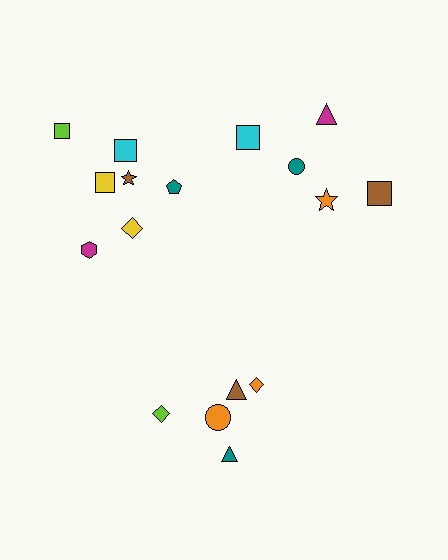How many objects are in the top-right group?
There are 5 objects.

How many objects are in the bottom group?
There are 5 objects.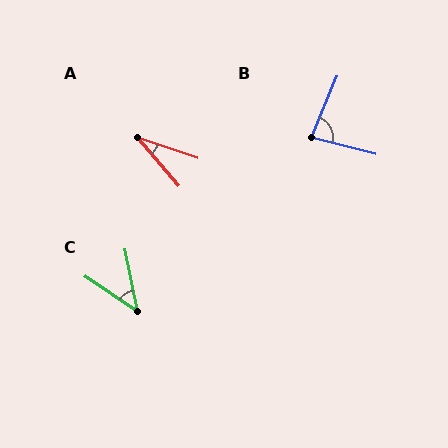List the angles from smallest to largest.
A (31°), C (45°), B (81°).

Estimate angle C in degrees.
Approximately 45 degrees.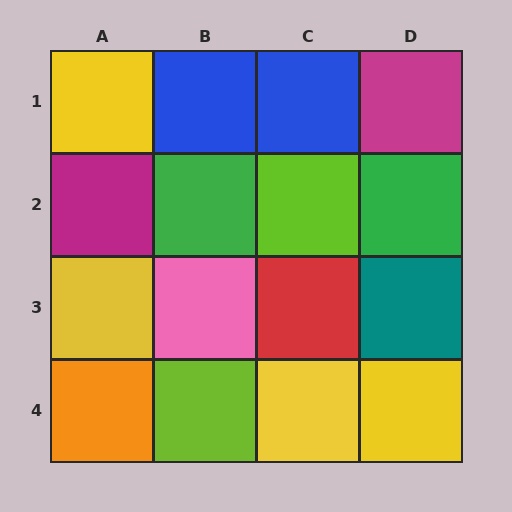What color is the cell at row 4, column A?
Orange.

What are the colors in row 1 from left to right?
Yellow, blue, blue, magenta.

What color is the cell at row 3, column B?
Pink.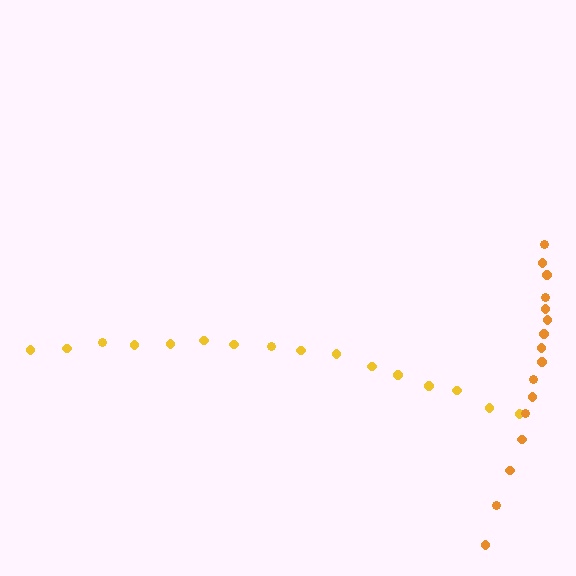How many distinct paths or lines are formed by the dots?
There are 2 distinct paths.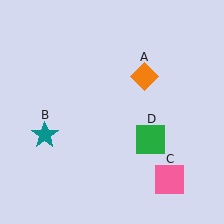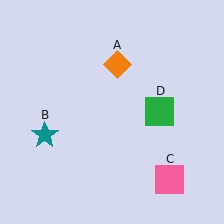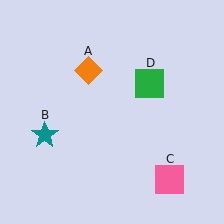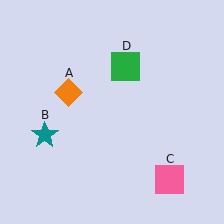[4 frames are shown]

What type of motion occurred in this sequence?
The orange diamond (object A), green square (object D) rotated counterclockwise around the center of the scene.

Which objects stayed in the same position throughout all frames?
Teal star (object B) and pink square (object C) remained stationary.